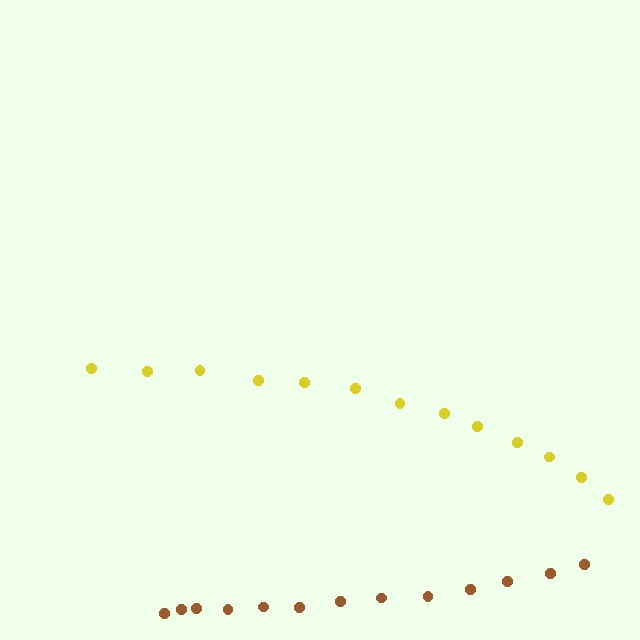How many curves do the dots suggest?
There are 2 distinct paths.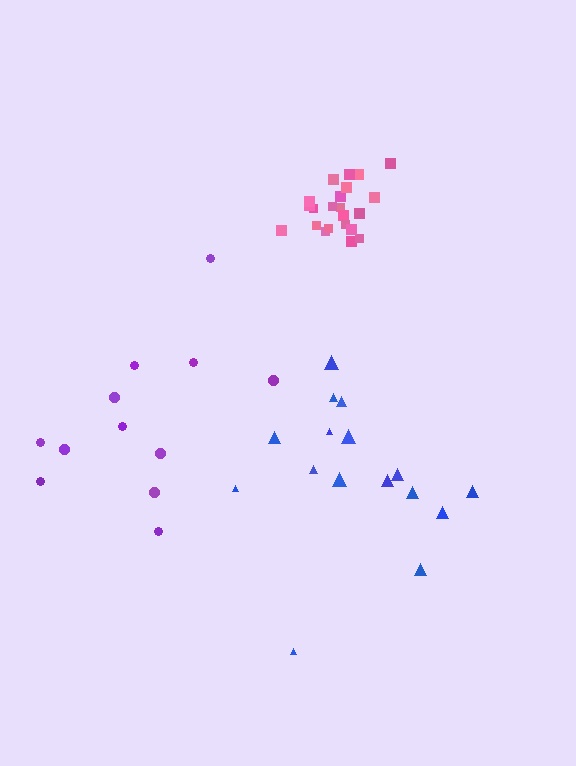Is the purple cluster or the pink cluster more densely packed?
Pink.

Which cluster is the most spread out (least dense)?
Purple.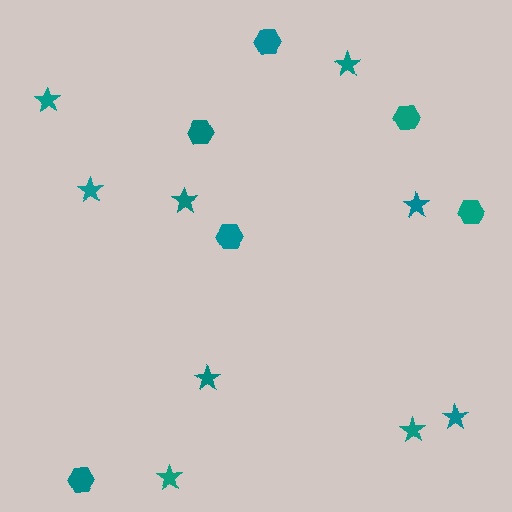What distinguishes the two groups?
There are 2 groups: one group of hexagons (6) and one group of stars (9).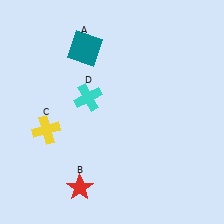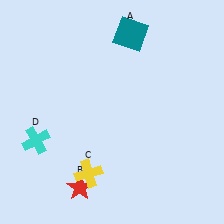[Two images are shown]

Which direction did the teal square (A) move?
The teal square (A) moved right.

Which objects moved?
The objects that moved are: the teal square (A), the yellow cross (C), the cyan cross (D).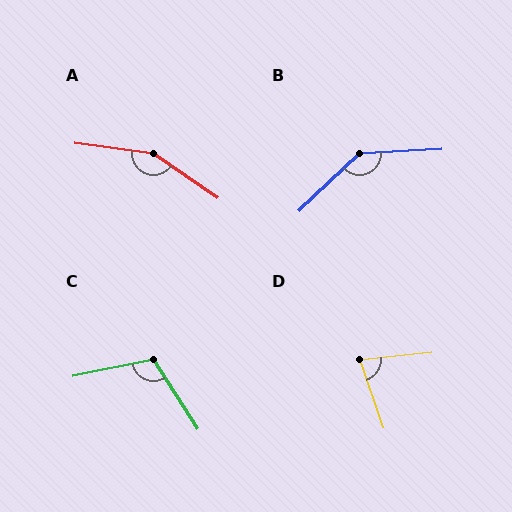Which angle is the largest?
A, at approximately 153 degrees.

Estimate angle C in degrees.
Approximately 111 degrees.